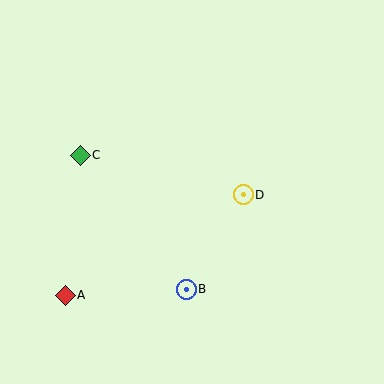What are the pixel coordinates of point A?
Point A is at (65, 295).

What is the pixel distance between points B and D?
The distance between B and D is 110 pixels.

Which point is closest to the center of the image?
Point D at (243, 195) is closest to the center.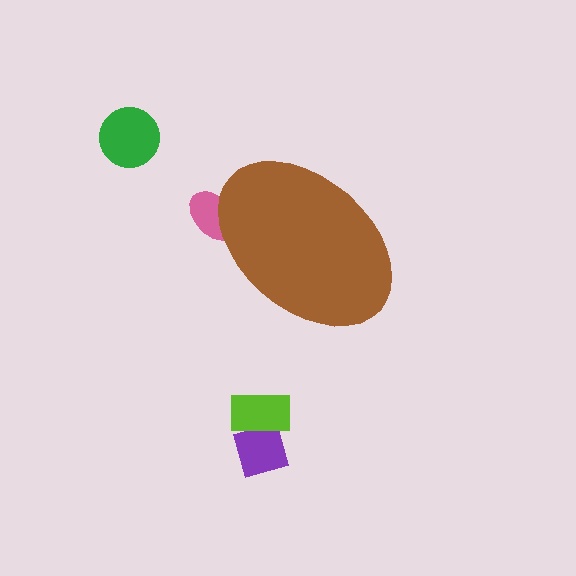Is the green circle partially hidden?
No, the green circle is fully visible.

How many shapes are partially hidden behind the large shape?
1 shape is partially hidden.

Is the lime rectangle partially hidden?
No, the lime rectangle is fully visible.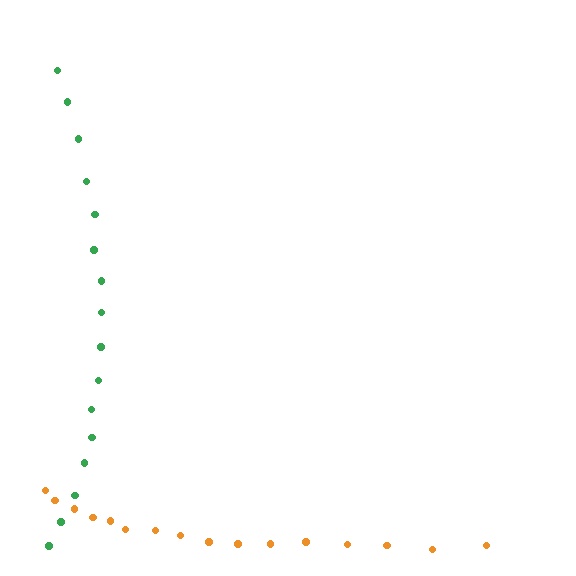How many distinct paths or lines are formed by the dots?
There are 2 distinct paths.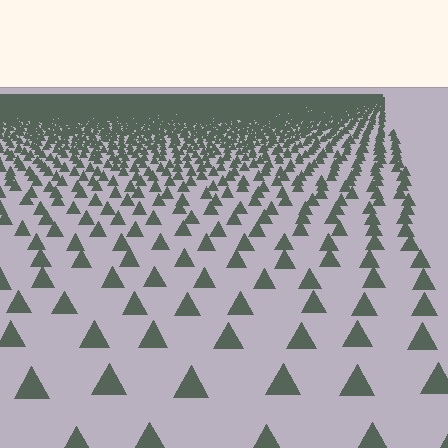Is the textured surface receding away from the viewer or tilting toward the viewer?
The surface is receding away from the viewer. Texture elements get smaller and denser toward the top.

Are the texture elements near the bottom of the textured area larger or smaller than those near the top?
Larger. Near the bottom, elements are closer to the viewer and appear at a bigger on-screen size.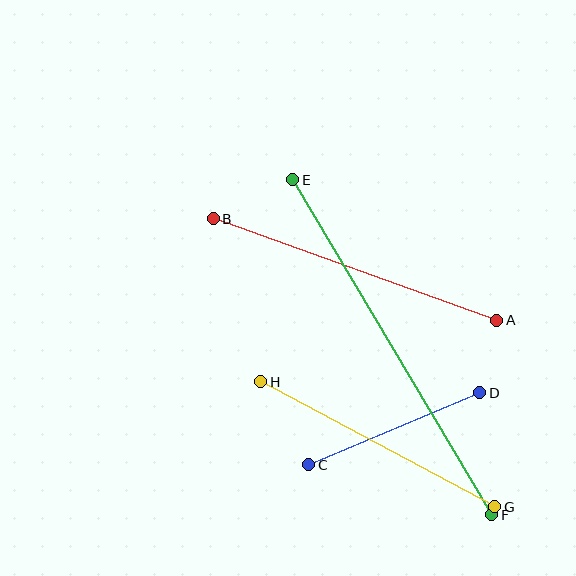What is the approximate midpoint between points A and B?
The midpoint is at approximately (355, 269) pixels.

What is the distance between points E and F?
The distance is approximately 390 pixels.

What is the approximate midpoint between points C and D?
The midpoint is at approximately (394, 429) pixels.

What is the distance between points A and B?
The distance is approximately 301 pixels.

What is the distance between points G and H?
The distance is approximately 265 pixels.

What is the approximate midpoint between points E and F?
The midpoint is at approximately (392, 347) pixels.